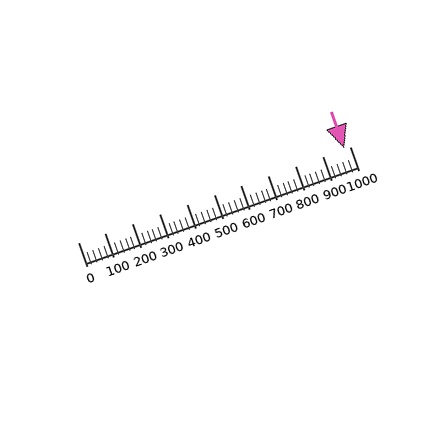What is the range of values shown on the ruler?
The ruler shows values from 0 to 1000.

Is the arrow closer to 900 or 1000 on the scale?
The arrow is closer to 1000.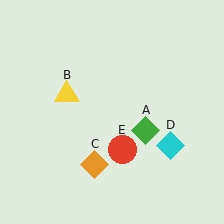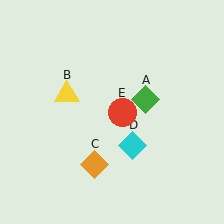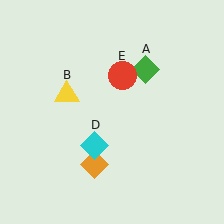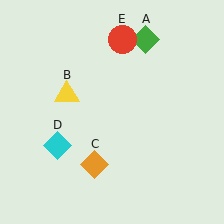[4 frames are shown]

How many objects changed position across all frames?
3 objects changed position: green diamond (object A), cyan diamond (object D), red circle (object E).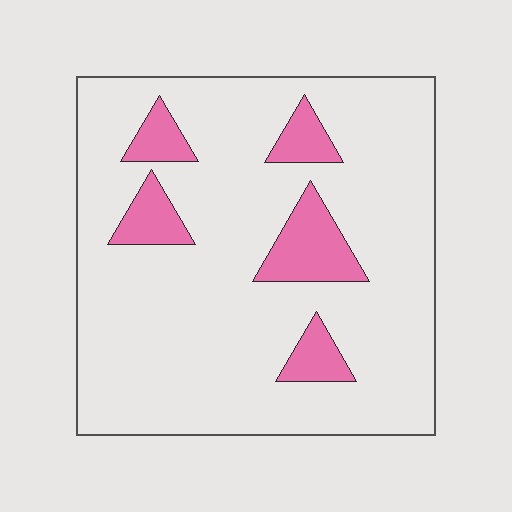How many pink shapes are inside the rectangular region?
5.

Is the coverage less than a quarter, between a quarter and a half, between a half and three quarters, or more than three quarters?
Less than a quarter.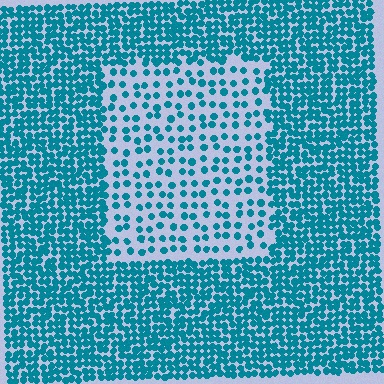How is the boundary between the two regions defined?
The boundary is defined by a change in element density (approximately 2.5x ratio). All elements are the same color, size, and shape.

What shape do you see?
I see a rectangle.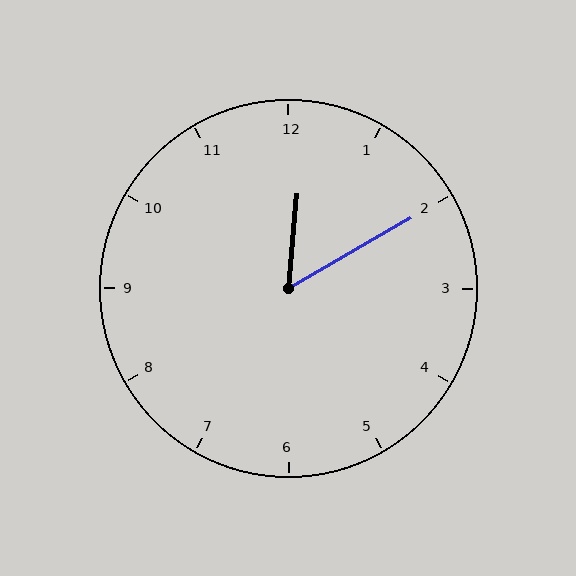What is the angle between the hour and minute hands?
Approximately 55 degrees.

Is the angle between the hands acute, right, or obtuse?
It is acute.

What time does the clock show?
12:10.